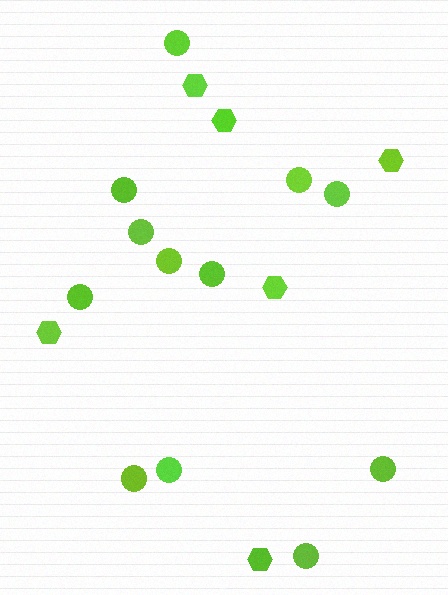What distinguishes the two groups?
There are 2 groups: one group of hexagons (6) and one group of circles (12).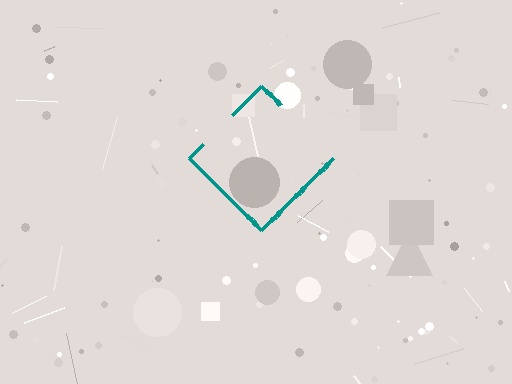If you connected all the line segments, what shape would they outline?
They would outline a diamond.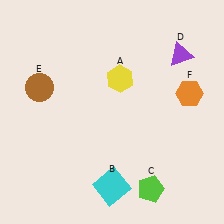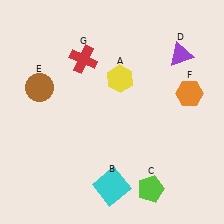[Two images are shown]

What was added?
A red cross (G) was added in Image 2.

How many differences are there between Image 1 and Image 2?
There is 1 difference between the two images.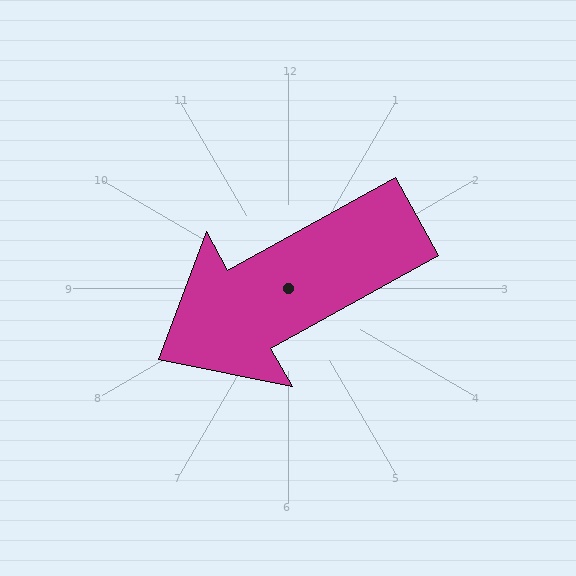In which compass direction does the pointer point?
Southwest.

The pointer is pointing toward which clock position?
Roughly 8 o'clock.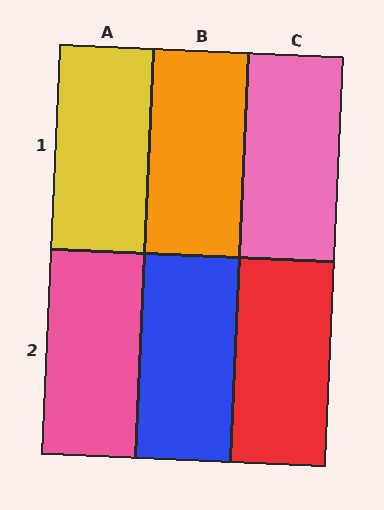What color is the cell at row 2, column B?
Blue.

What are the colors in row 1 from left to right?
Yellow, orange, pink.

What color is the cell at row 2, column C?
Red.